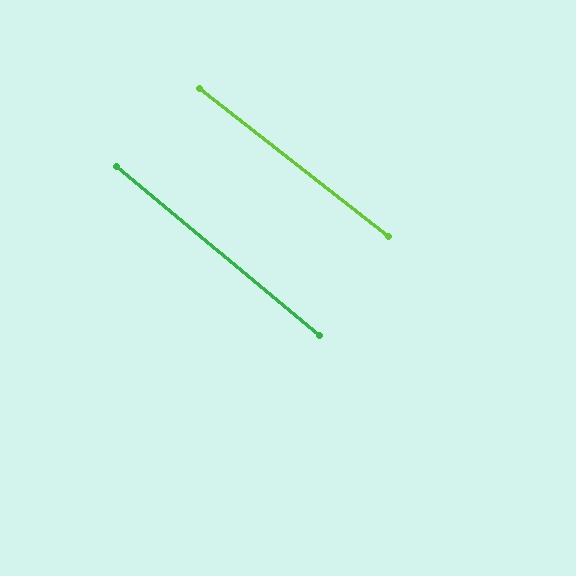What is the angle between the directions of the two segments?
Approximately 2 degrees.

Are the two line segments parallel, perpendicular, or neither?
Parallel — their directions differ by only 1.9°.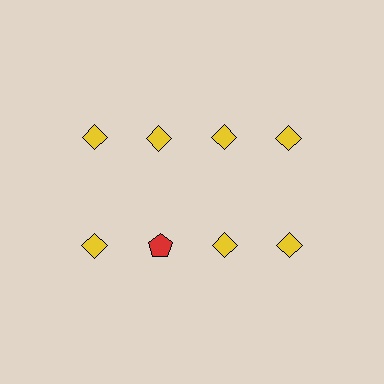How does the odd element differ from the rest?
It differs in both color (red instead of yellow) and shape (pentagon instead of diamond).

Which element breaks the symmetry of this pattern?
The red pentagon in the second row, second from left column breaks the symmetry. All other shapes are yellow diamonds.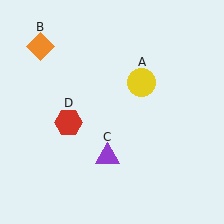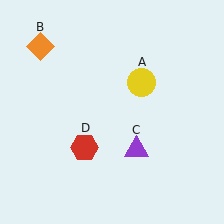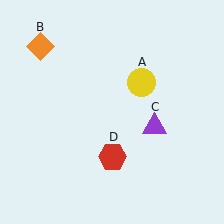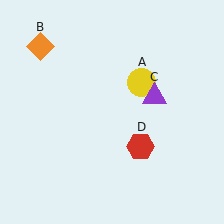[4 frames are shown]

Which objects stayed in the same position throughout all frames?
Yellow circle (object A) and orange diamond (object B) remained stationary.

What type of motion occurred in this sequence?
The purple triangle (object C), red hexagon (object D) rotated counterclockwise around the center of the scene.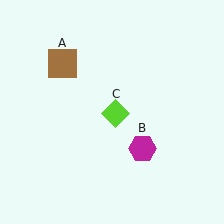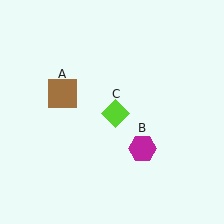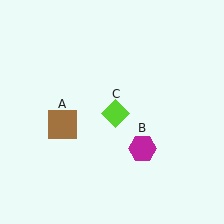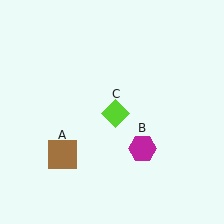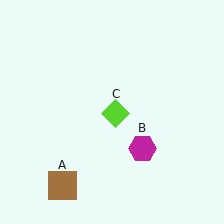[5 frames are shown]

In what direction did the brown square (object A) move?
The brown square (object A) moved down.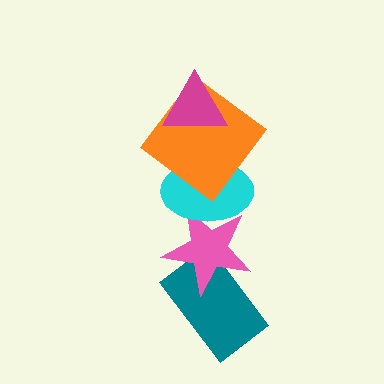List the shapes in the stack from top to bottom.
From top to bottom: the magenta triangle, the orange diamond, the cyan ellipse, the pink star, the teal rectangle.